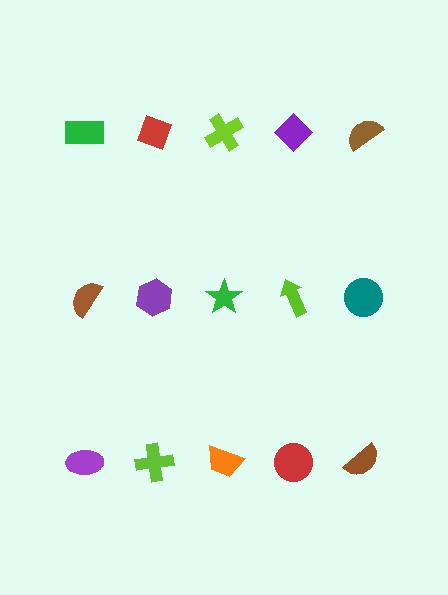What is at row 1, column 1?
A green rectangle.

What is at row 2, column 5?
A teal circle.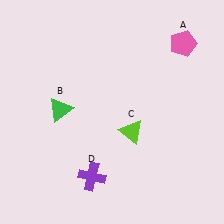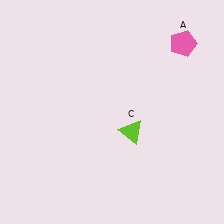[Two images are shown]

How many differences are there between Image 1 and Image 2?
There are 2 differences between the two images.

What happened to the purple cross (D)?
The purple cross (D) was removed in Image 2. It was in the bottom-left area of Image 1.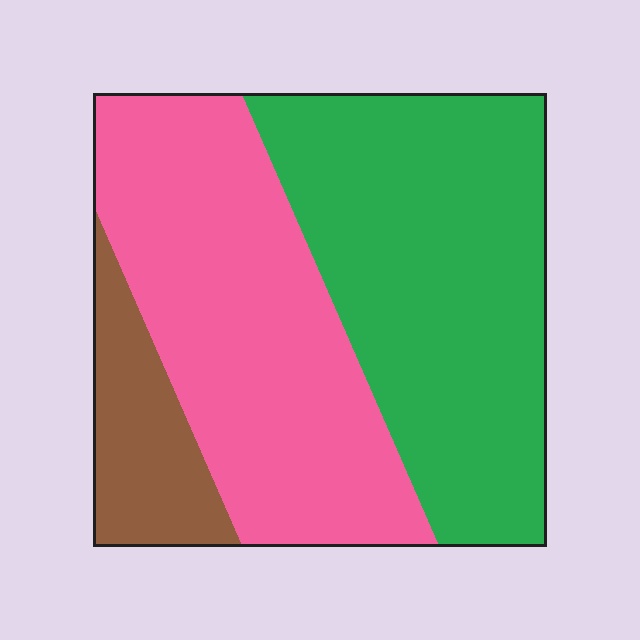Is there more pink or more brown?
Pink.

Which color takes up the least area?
Brown, at roughly 10%.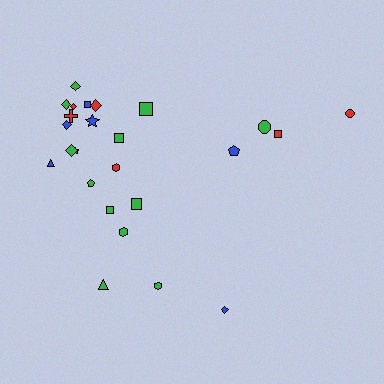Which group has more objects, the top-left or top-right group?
The top-left group.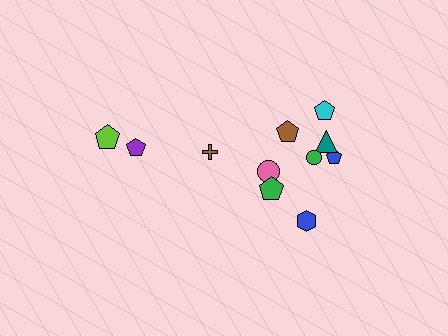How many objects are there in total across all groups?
There are 11 objects.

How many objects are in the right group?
There are 8 objects.